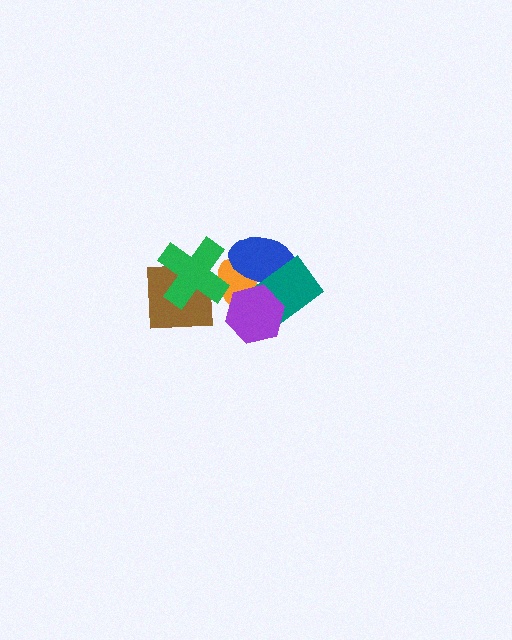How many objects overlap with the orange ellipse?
5 objects overlap with the orange ellipse.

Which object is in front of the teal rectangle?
The purple hexagon is in front of the teal rectangle.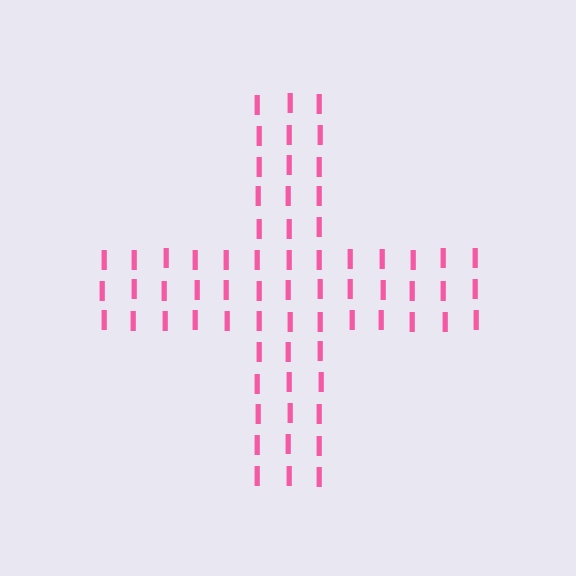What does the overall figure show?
The overall figure shows a cross.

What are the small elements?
The small elements are letter I's.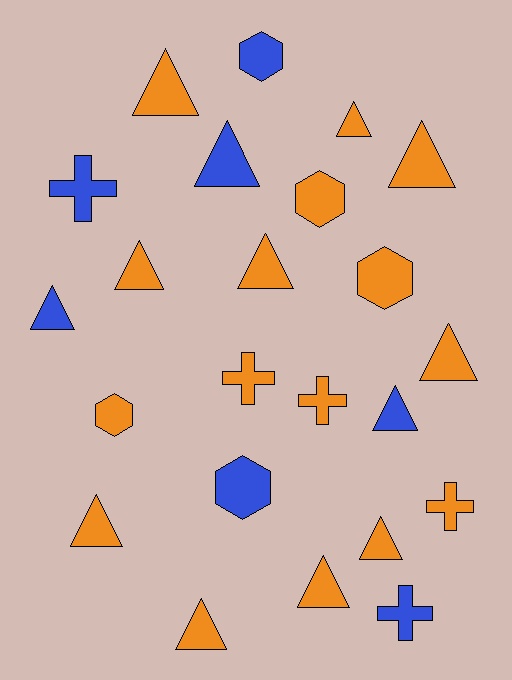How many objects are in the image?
There are 23 objects.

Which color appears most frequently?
Orange, with 16 objects.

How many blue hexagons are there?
There are 2 blue hexagons.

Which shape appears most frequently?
Triangle, with 13 objects.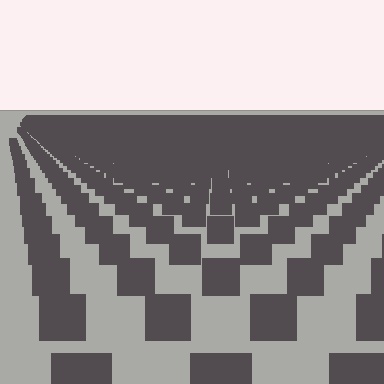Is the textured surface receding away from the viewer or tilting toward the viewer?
The surface is receding away from the viewer. Texture elements get smaller and denser toward the top.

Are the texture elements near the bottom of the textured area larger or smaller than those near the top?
Larger. Near the bottom, elements are closer to the viewer and appear at a bigger on-screen size.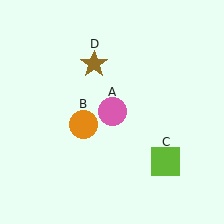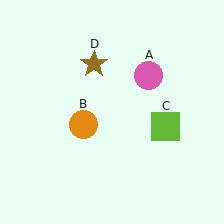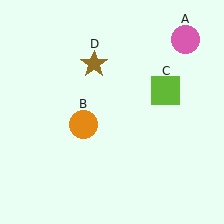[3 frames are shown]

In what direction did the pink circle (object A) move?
The pink circle (object A) moved up and to the right.